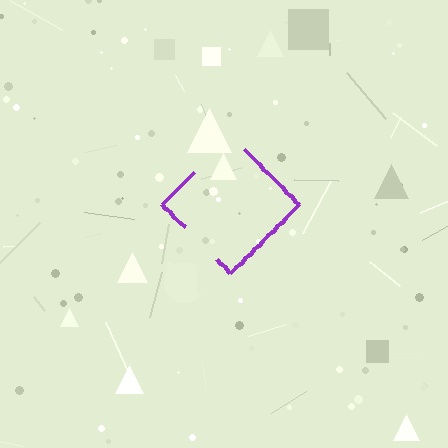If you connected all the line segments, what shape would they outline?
They would outline a diamond.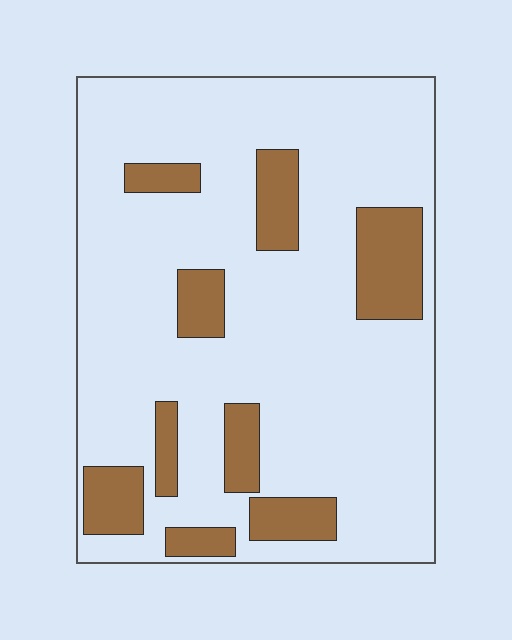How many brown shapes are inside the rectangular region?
9.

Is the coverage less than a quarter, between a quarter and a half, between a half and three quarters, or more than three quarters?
Less than a quarter.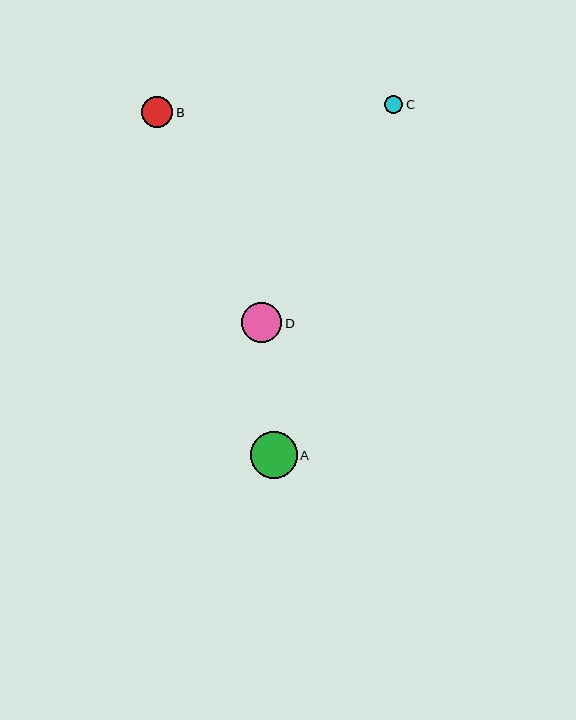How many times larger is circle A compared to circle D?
Circle A is approximately 1.2 times the size of circle D.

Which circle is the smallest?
Circle C is the smallest with a size of approximately 18 pixels.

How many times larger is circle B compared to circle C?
Circle B is approximately 1.7 times the size of circle C.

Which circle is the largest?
Circle A is the largest with a size of approximately 47 pixels.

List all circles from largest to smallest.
From largest to smallest: A, D, B, C.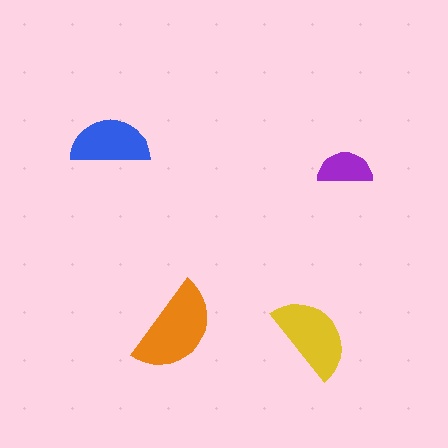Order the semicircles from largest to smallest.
the orange one, the yellow one, the blue one, the purple one.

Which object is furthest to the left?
The blue semicircle is leftmost.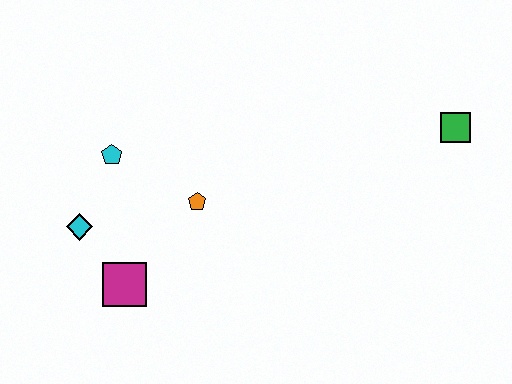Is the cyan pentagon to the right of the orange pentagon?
No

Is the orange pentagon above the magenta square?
Yes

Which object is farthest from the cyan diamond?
The green square is farthest from the cyan diamond.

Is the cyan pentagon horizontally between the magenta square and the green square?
No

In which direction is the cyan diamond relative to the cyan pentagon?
The cyan diamond is below the cyan pentagon.